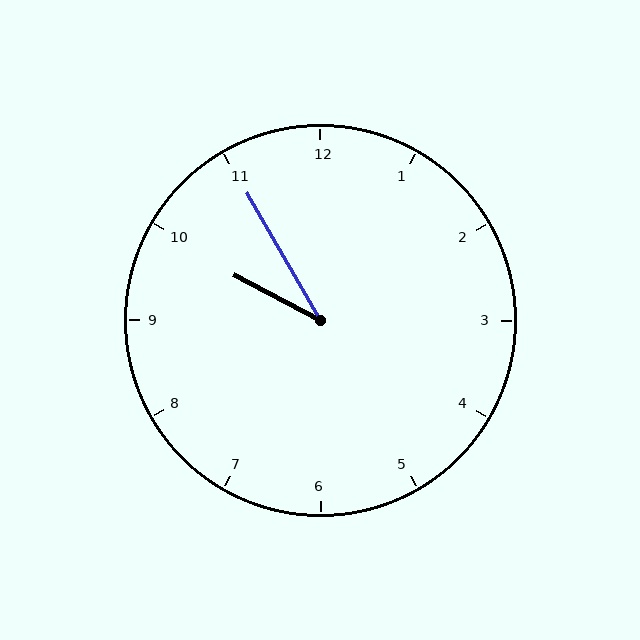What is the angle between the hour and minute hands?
Approximately 32 degrees.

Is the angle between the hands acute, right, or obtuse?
It is acute.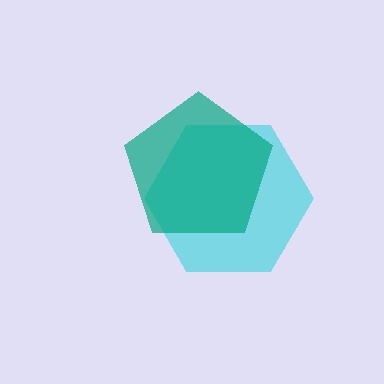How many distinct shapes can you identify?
There are 2 distinct shapes: a cyan hexagon, a teal pentagon.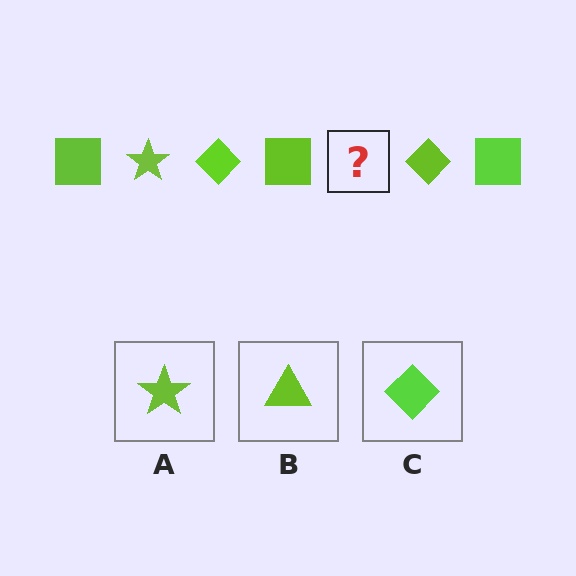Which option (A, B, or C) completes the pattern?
A.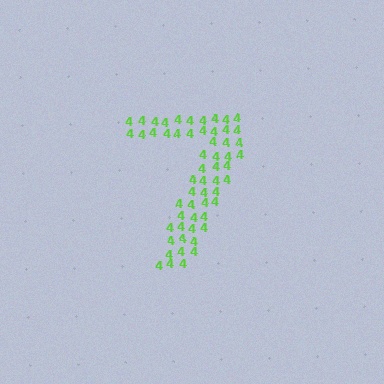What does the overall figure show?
The overall figure shows the digit 7.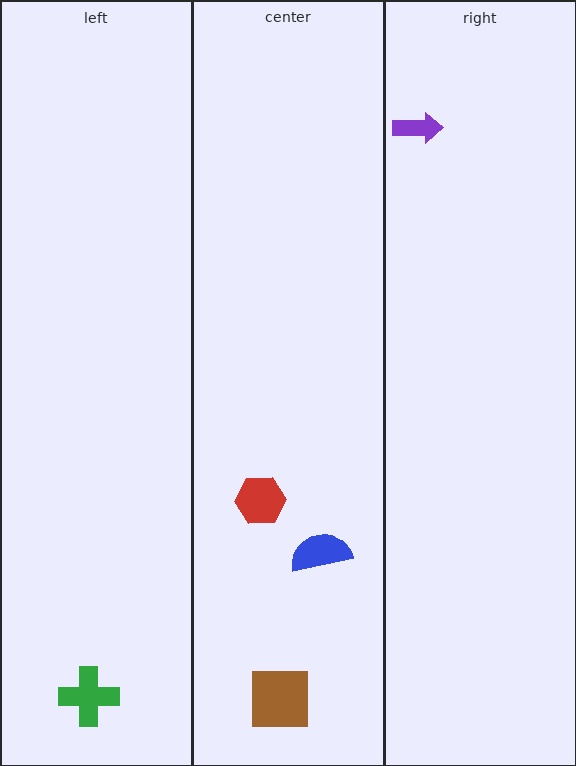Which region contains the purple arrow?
The right region.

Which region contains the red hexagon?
The center region.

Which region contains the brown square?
The center region.